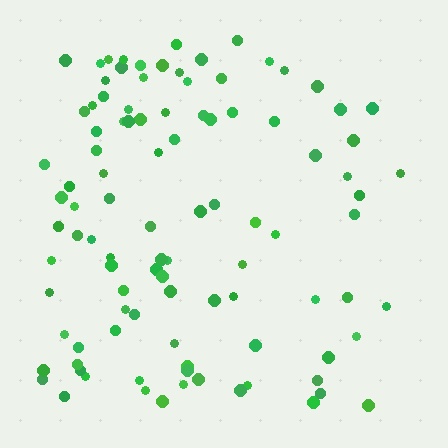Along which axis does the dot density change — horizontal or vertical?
Horizontal.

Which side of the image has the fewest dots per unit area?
The right.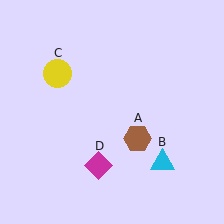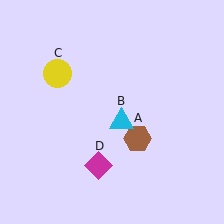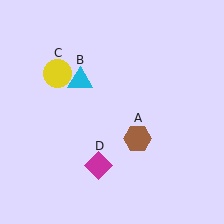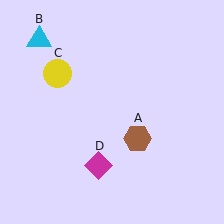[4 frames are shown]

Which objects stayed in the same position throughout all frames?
Brown hexagon (object A) and yellow circle (object C) and magenta diamond (object D) remained stationary.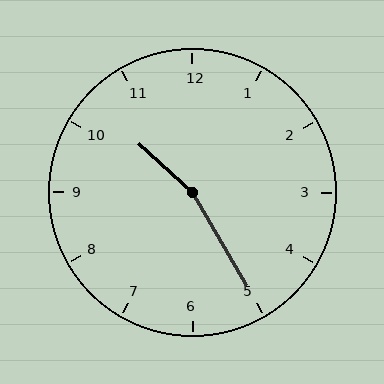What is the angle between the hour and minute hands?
Approximately 162 degrees.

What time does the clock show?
10:25.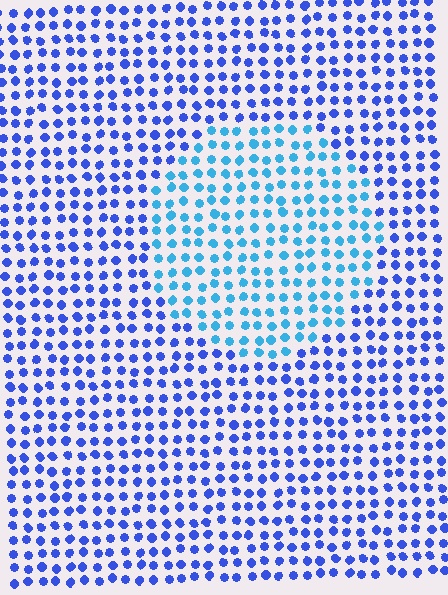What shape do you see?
I see a circle.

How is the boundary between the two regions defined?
The boundary is defined purely by a slight shift in hue (about 34 degrees). Spacing, size, and orientation are identical on both sides.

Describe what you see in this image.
The image is filled with small blue elements in a uniform arrangement. A circle-shaped region is visible where the elements are tinted to a slightly different hue, forming a subtle color boundary.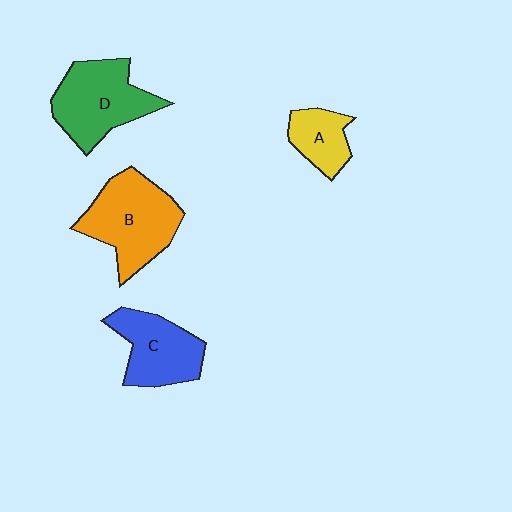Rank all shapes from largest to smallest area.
From largest to smallest: B (orange), D (green), C (blue), A (yellow).